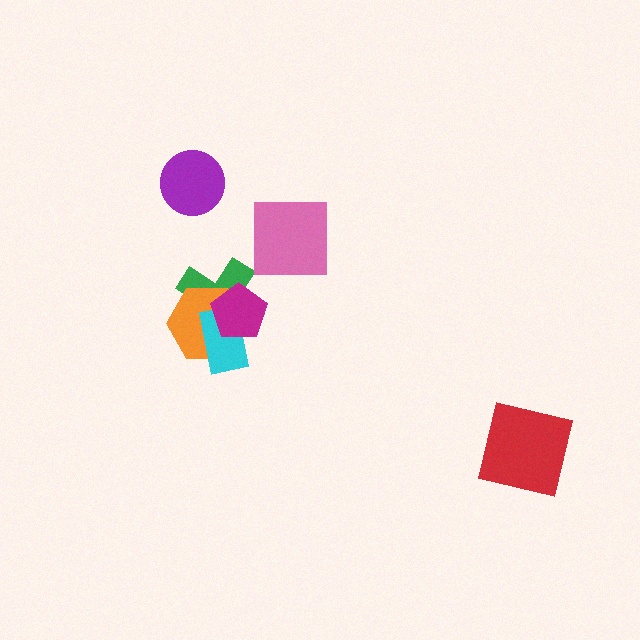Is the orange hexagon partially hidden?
Yes, it is partially covered by another shape.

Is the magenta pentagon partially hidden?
No, no other shape covers it.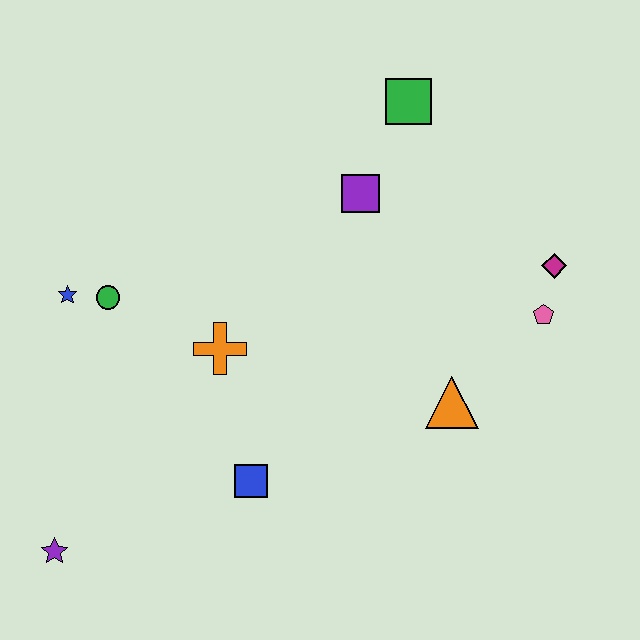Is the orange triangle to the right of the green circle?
Yes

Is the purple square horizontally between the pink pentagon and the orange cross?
Yes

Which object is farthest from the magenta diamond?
The purple star is farthest from the magenta diamond.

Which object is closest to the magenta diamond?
The pink pentagon is closest to the magenta diamond.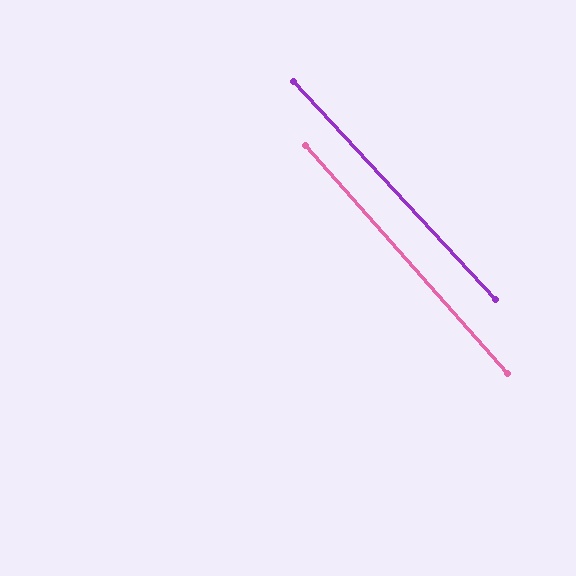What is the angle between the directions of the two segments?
Approximately 1 degree.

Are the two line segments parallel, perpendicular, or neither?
Parallel — their directions differ by only 1.4°.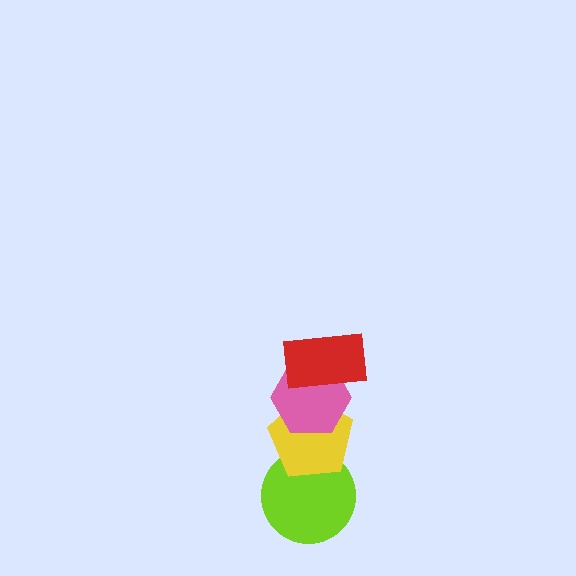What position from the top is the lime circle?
The lime circle is 4th from the top.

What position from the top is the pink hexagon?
The pink hexagon is 2nd from the top.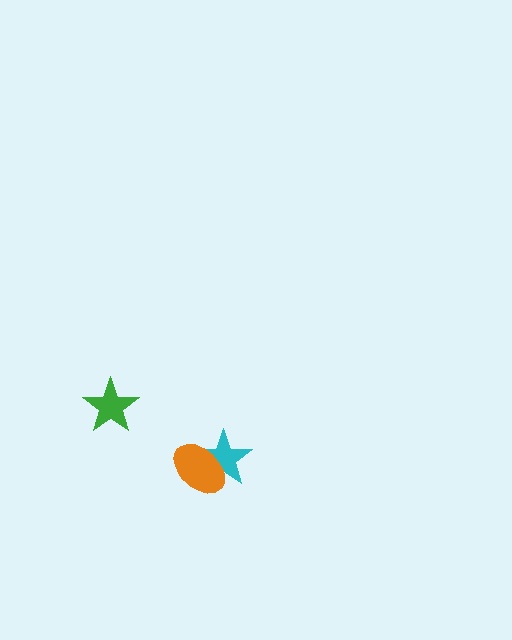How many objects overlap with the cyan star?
1 object overlaps with the cyan star.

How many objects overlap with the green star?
0 objects overlap with the green star.